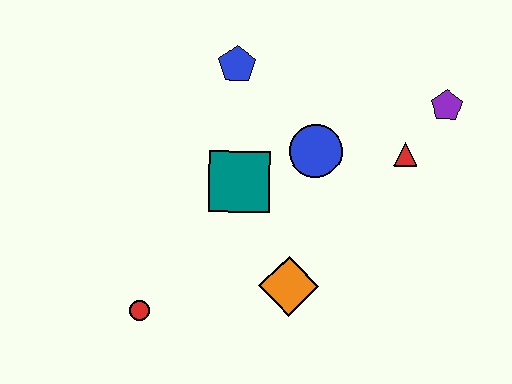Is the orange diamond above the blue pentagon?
No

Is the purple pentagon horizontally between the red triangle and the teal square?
No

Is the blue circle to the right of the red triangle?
No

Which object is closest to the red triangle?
The purple pentagon is closest to the red triangle.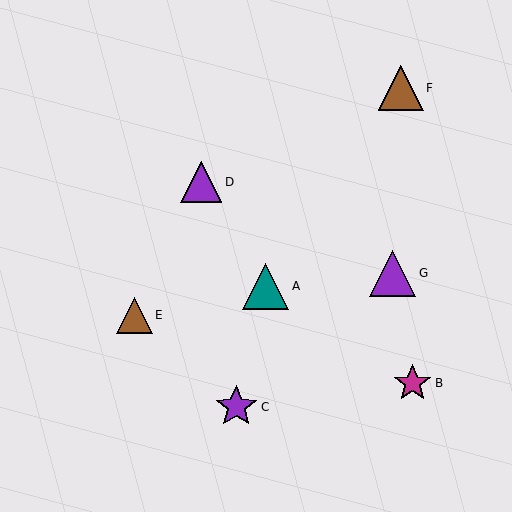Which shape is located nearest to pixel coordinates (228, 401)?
The purple star (labeled C) at (236, 407) is nearest to that location.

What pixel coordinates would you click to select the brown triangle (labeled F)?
Click at (401, 88) to select the brown triangle F.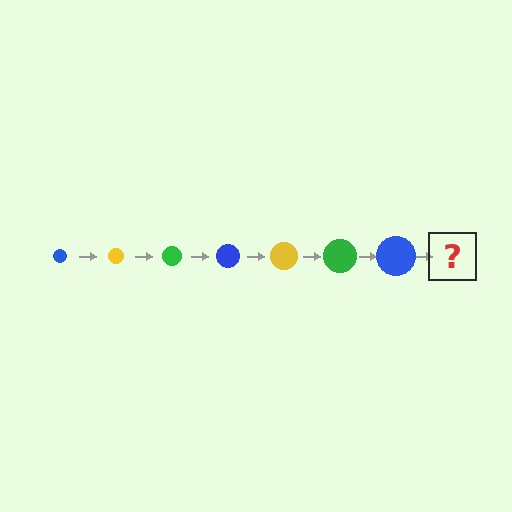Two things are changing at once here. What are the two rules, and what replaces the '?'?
The two rules are that the circle grows larger each step and the color cycles through blue, yellow, and green. The '?' should be a yellow circle, larger than the previous one.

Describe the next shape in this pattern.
It should be a yellow circle, larger than the previous one.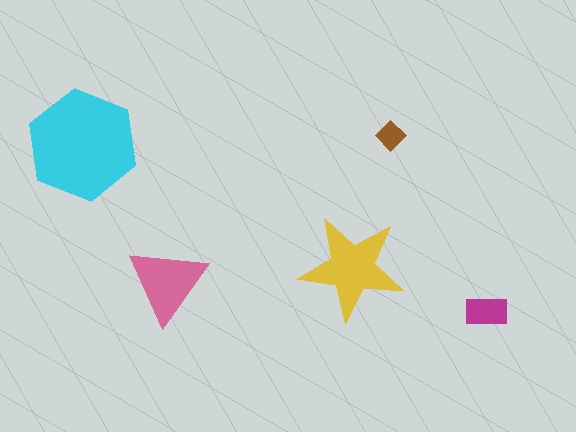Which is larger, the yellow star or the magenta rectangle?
The yellow star.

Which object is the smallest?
The brown diamond.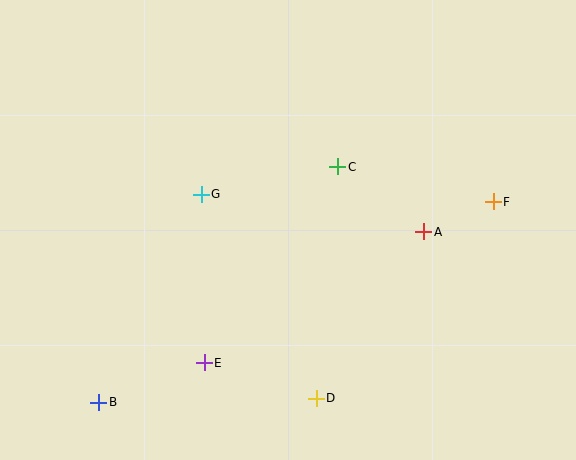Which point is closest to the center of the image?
Point C at (338, 167) is closest to the center.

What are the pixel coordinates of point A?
Point A is at (424, 232).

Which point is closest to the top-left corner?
Point G is closest to the top-left corner.